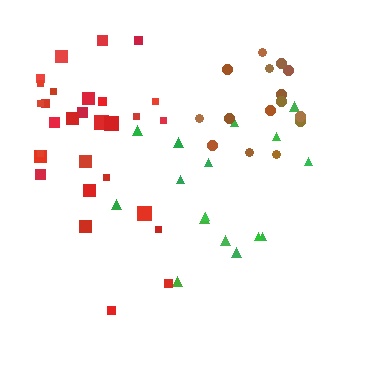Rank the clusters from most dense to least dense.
brown, red, green.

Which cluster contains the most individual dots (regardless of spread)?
Red (30).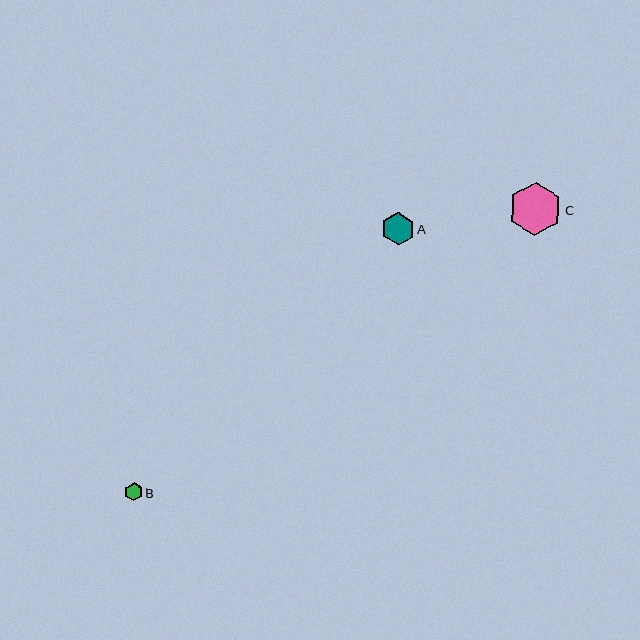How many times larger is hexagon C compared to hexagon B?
Hexagon C is approximately 2.9 times the size of hexagon B.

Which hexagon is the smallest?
Hexagon B is the smallest with a size of approximately 18 pixels.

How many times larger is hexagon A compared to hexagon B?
Hexagon A is approximately 1.8 times the size of hexagon B.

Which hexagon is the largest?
Hexagon C is the largest with a size of approximately 53 pixels.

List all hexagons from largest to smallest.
From largest to smallest: C, A, B.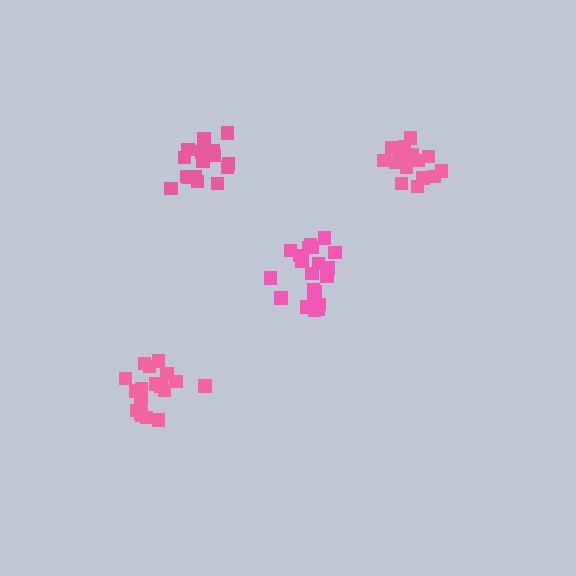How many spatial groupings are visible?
There are 4 spatial groupings.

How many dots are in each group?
Group 1: 21 dots, Group 2: 18 dots, Group 3: 16 dots, Group 4: 16 dots (71 total).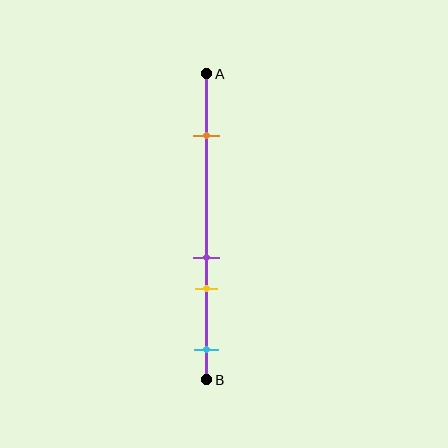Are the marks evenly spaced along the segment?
No, the marks are not evenly spaced.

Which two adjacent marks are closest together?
The purple and yellow marks are the closest adjacent pair.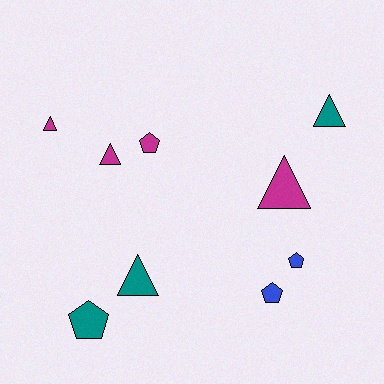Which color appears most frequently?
Magenta, with 4 objects.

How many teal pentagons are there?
There is 1 teal pentagon.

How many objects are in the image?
There are 9 objects.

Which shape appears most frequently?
Triangle, with 5 objects.